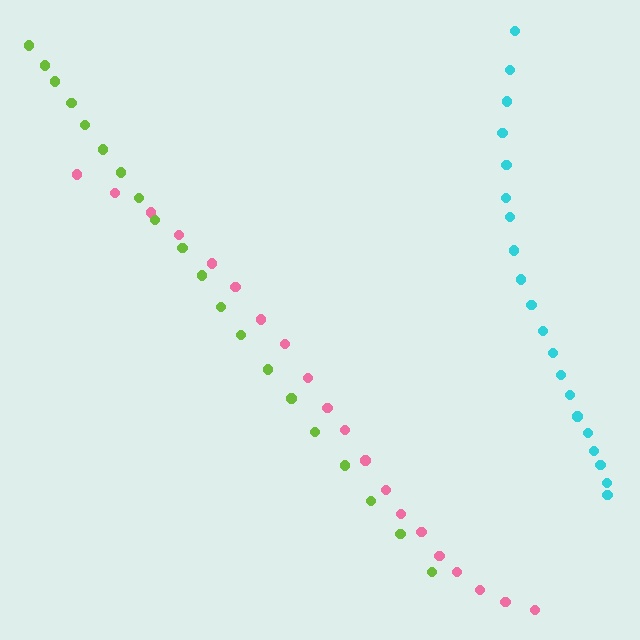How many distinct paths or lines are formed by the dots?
There are 3 distinct paths.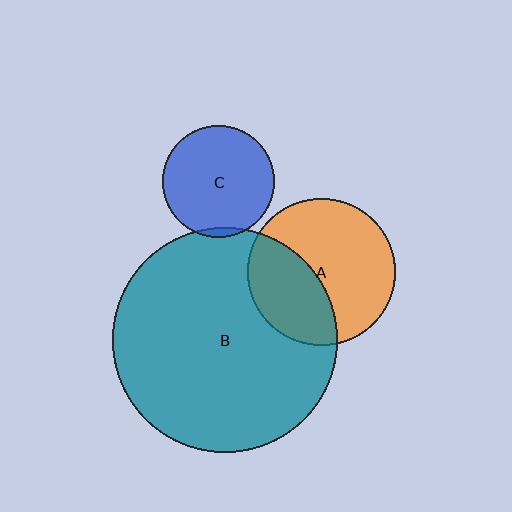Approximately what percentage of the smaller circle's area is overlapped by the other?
Approximately 40%.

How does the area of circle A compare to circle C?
Approximately 1.7 times.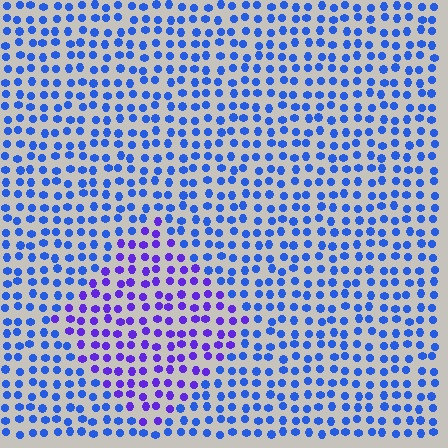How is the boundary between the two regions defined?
The boundary is defined purely by a slight shift in hue (about 38 degrees). Spacing, size, and orientation are identical on both sides.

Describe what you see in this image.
The image is filled with small blue elements in a uniform arrangement. A diamond-shaped region is visible where the elements are tinted to a slightly different hue, forming a subtle color boundary.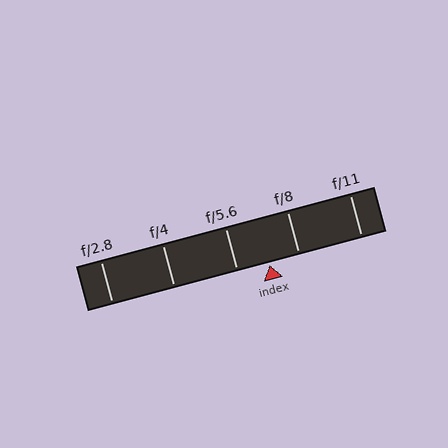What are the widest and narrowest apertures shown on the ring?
The widest aperture shown is f/2.8 and the narrowest is f/11.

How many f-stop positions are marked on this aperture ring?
There are 5 f-stop positions marked.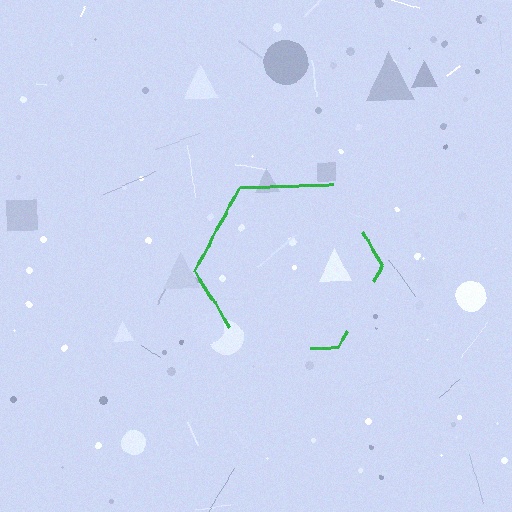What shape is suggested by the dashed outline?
The dashed outline suggests a hexagon.